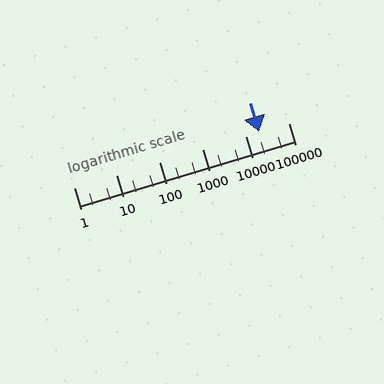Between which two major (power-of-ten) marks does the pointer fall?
The pointer is between 10000 and 100000.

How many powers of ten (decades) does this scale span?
The scale spans 5 decades, from 1 to 100000.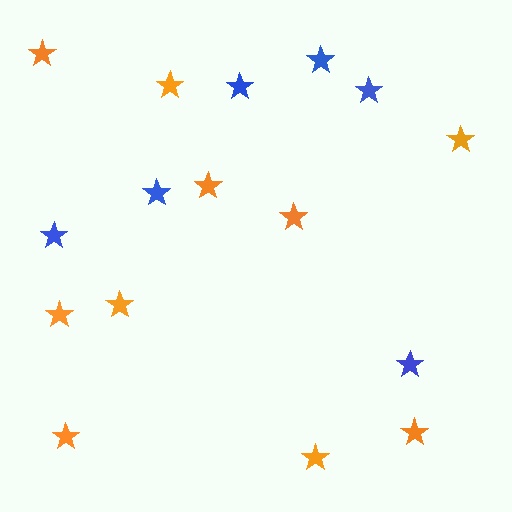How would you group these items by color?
There are 2 groups: one group of orange stars (10) and one group of blue stars (6).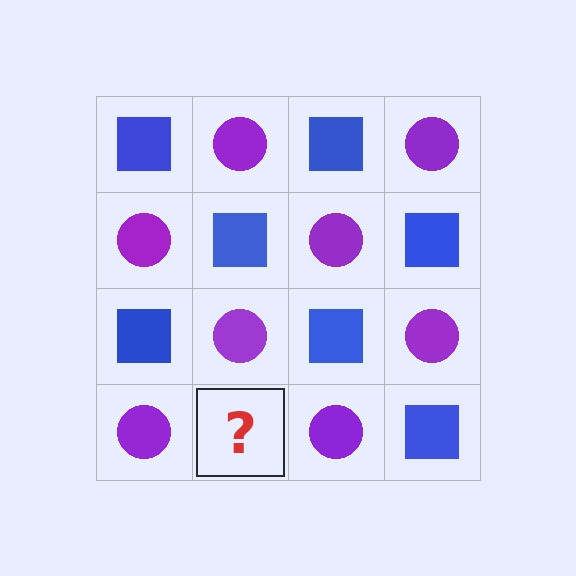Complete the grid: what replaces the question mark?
The question mark should be replaced with a blue square.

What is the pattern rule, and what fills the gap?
The rule is that it alternates blue square and purple circle in a checkerboard pattern. The gap should be filled with a blue square.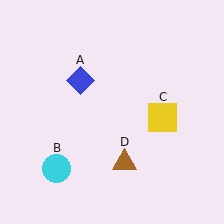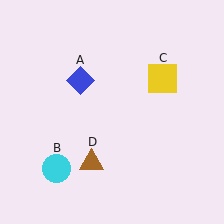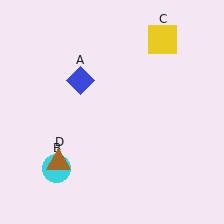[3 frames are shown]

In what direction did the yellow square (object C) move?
The yellow square (object C) moved up.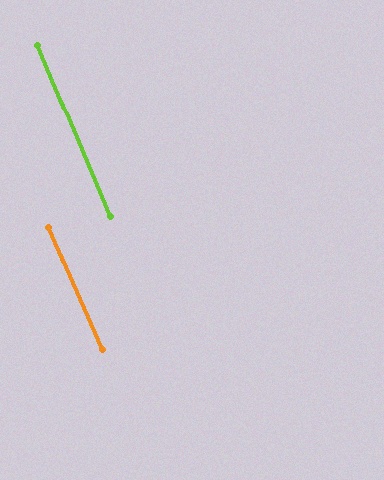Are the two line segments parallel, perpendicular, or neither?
Parallel — their directions differ by only 1.1°.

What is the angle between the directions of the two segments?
Approximately 1 degree.